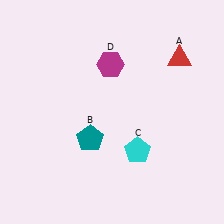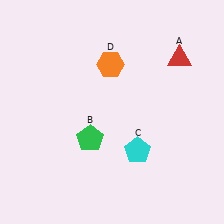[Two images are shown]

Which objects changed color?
B changed from teal to green. D changed from magenta to orange.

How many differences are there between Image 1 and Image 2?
There are 2 differences between the two images.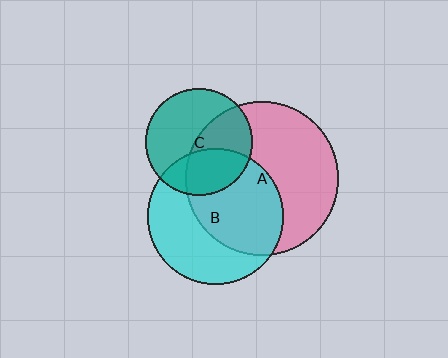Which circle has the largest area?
Circle A (pink).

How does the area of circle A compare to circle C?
Approximately 2.0 times.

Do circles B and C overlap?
Yes.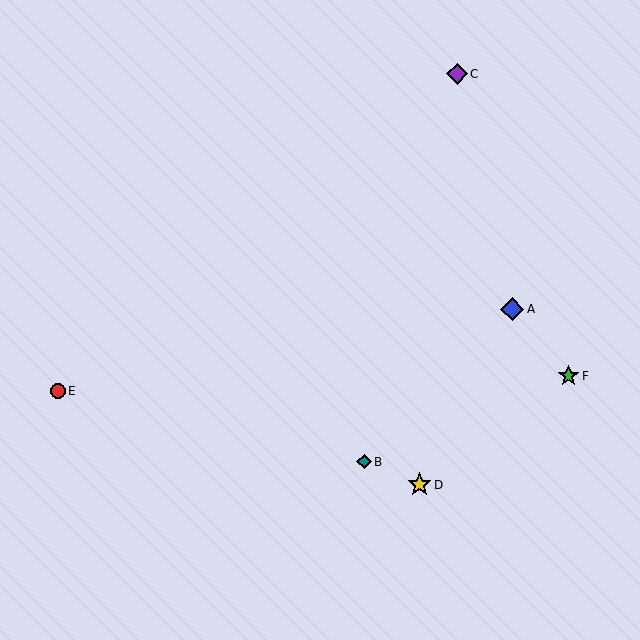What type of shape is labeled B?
Shape B is a teal diamond.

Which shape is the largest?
The yellow star (labeled D) is the largest.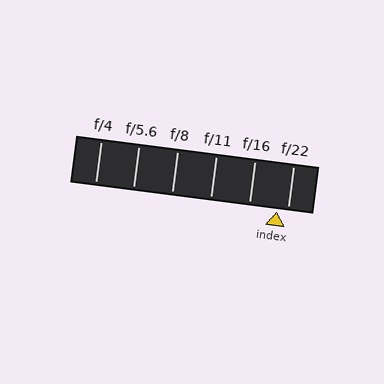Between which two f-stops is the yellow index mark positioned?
The index mark is between f/16 and f/22.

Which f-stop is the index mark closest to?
The index mark is closest to f/22.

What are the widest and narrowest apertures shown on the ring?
The widest aperture shown is f/4 and the narrowest is f/22.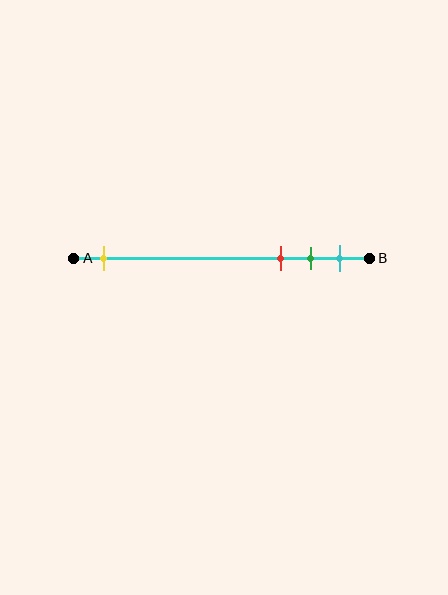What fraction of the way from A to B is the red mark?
The red mark is approximately 70% (0.7) of the way from A to B.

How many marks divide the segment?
There are 4 marks dividing the segment.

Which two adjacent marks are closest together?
The green and cyan marks are the closest adjacent pair.